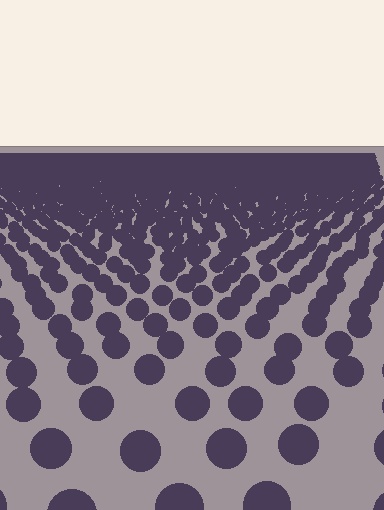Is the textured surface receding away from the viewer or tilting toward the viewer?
The surface is receding away from the viewer. Texture elements get smaller and denser toward the top.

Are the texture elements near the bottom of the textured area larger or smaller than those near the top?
Larger. Near the bottom, elements are closer to the viewer and appear at a bigger on-screen size.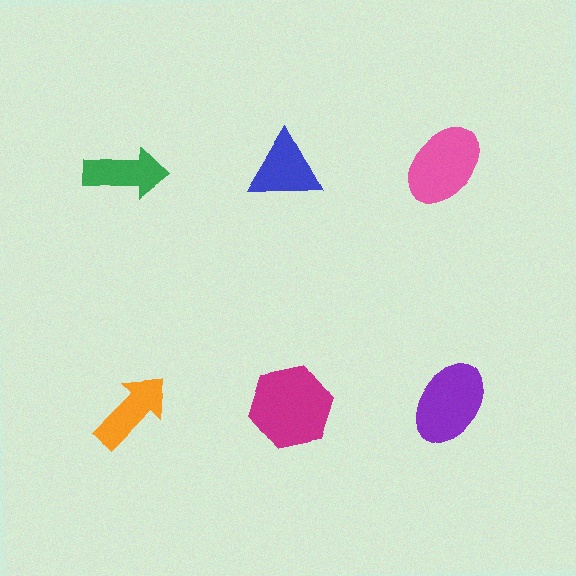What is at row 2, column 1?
An orange arrow.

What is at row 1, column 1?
A green arrow.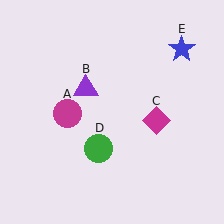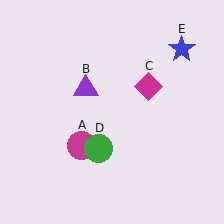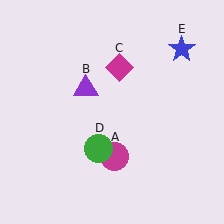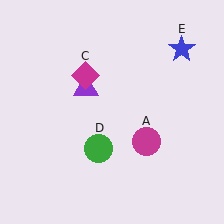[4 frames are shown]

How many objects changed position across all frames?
2 objects changed position: magenta circle (object A), magenta diamond (object C).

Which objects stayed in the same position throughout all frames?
Purple triangle (object B) and green circle (object D) and blue star (object E) remained stationary.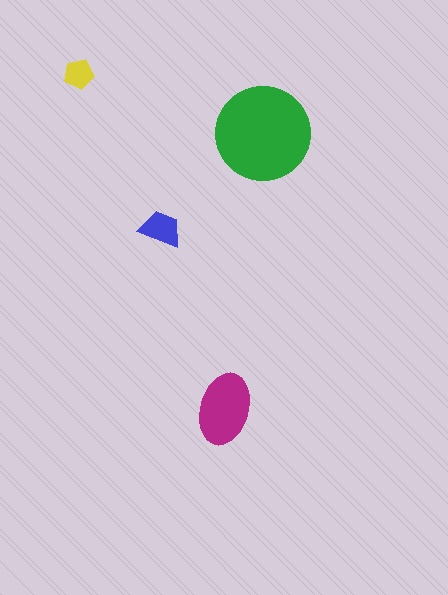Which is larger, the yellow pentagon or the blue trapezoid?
The blue trapezoid.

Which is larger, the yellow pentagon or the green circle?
The green circle.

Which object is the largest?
The green circle.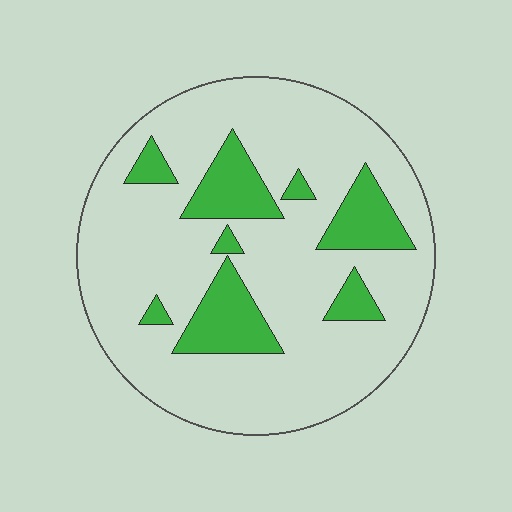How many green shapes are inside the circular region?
8.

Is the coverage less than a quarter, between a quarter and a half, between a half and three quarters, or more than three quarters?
Less than a quarter.